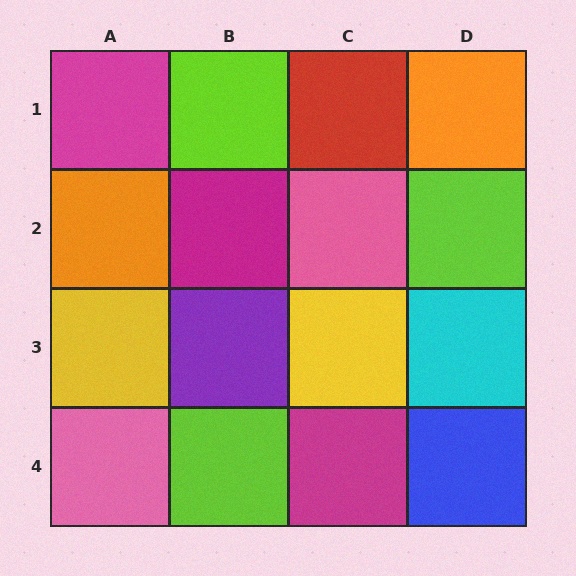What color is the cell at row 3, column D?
Cyan.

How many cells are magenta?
3 cells are magenta.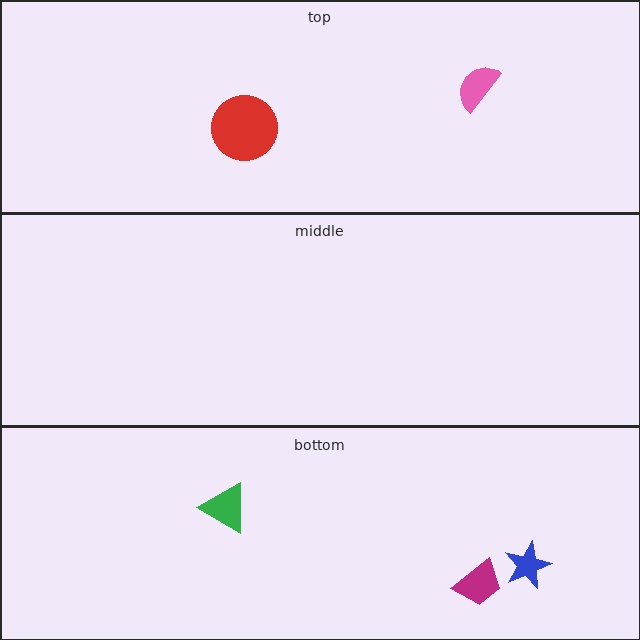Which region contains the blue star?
The bottom region.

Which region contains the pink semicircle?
The top region.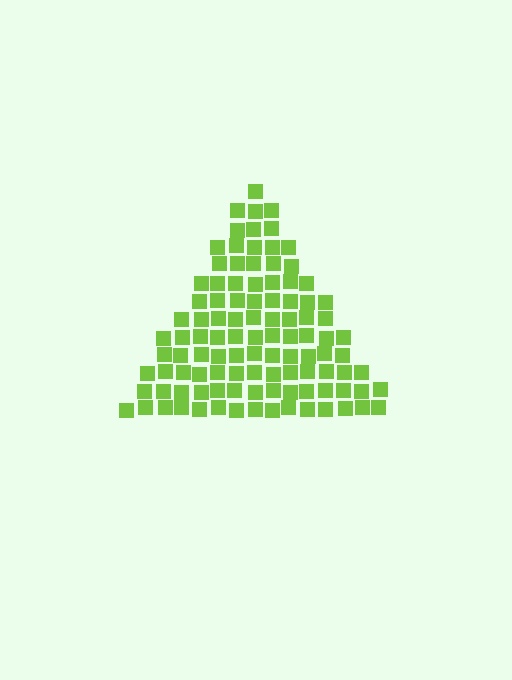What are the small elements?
The small elements are squares.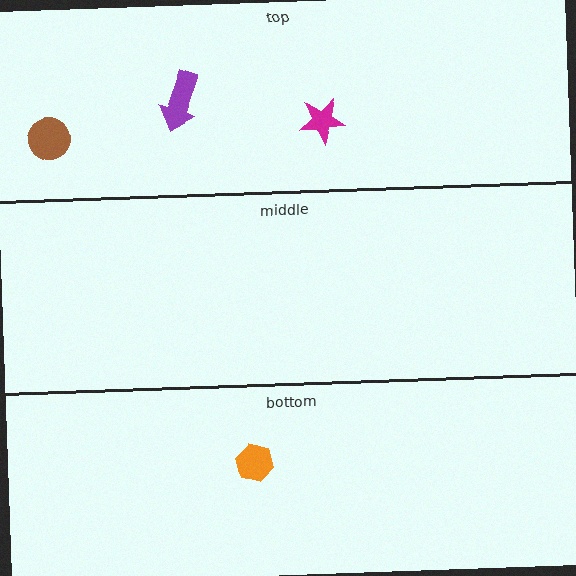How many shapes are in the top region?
3.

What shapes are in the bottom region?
The orange hexagon.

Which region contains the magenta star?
The top region.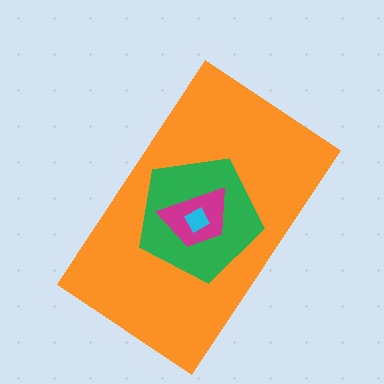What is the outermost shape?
The orange rectangle.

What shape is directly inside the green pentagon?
The magenta trapezoid.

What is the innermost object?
The cyan square.